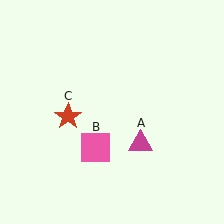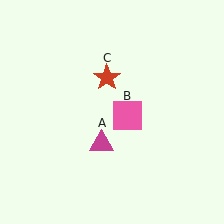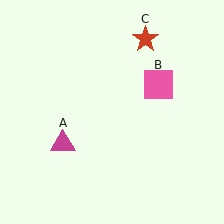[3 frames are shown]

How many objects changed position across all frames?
3 objects changed position: magenta triangle (object A), pink square (object B), red star (object C).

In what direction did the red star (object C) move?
The red star (object C) moved up and to the right.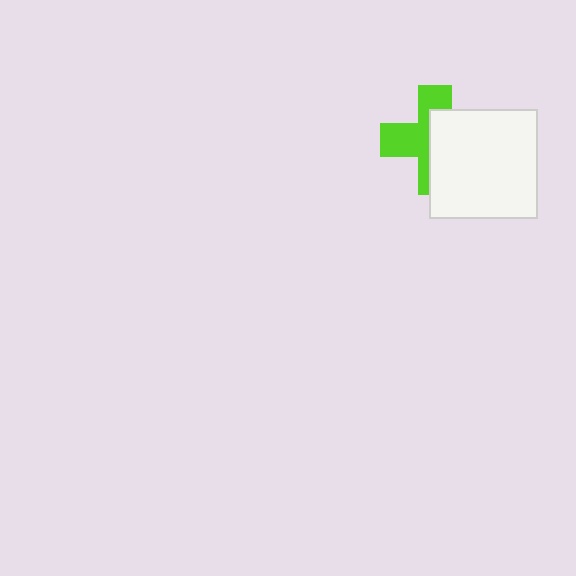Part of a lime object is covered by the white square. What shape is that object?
It is a cross.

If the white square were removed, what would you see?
You would see the complete lime cross.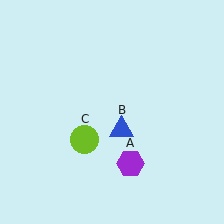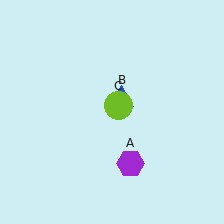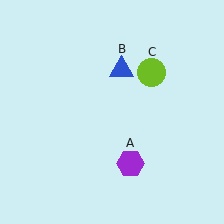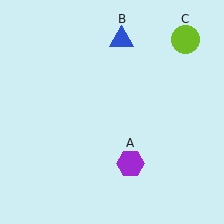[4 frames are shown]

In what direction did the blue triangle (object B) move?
The blue triangle (object B) moved up.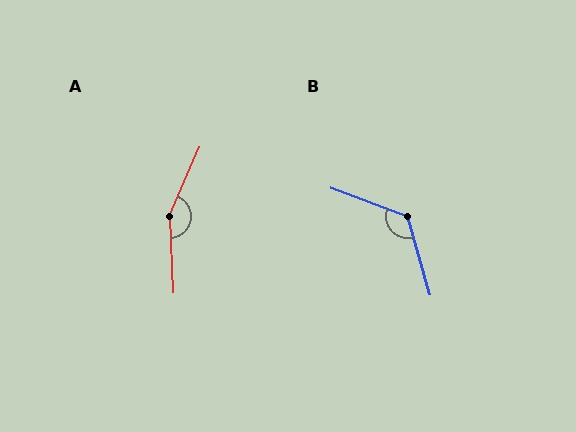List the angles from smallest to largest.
B (127°), A (153°).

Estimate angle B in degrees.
Approximately 127 degrees.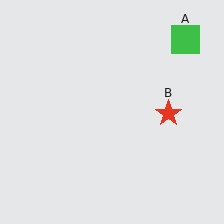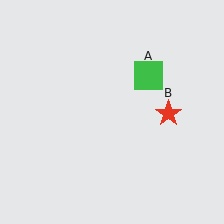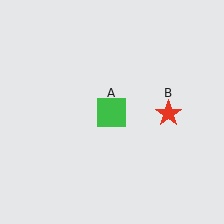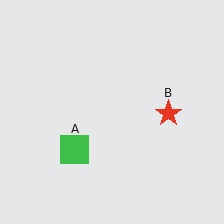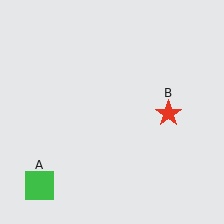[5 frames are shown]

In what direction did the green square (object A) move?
The green square (object A) moved down and to the left.